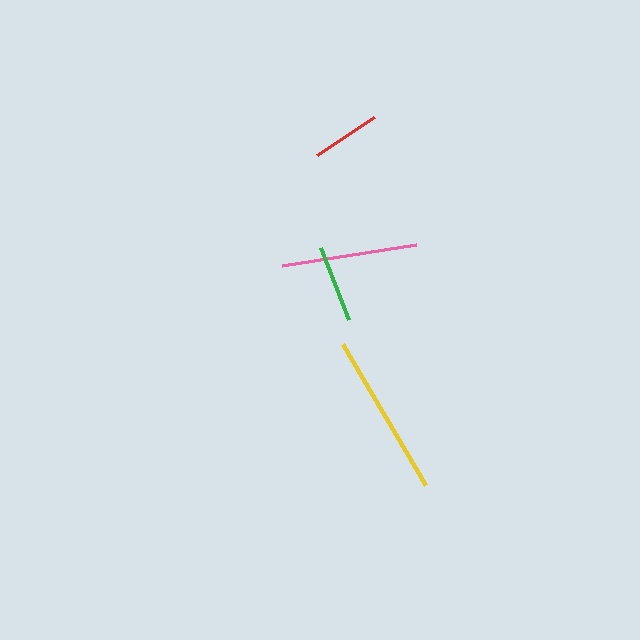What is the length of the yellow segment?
The yellow segment is approximately 164 pixels long.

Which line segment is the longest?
The yellow line is the longest at approximately 164 pixels.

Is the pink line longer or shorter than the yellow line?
The yellow line is longer than the pink line.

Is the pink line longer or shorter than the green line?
The pink line is longer than the green line.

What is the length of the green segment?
The green segment is approximately 77 pixels long.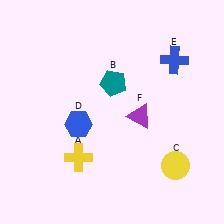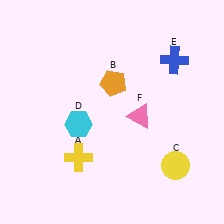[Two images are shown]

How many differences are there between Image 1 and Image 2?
There are 3 differences between the two images.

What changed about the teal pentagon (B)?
In Image 1, B is teal. In Image 2, it changed to orange.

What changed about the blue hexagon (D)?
In Image 1, D is blue. In Image 2, it changed to cyan.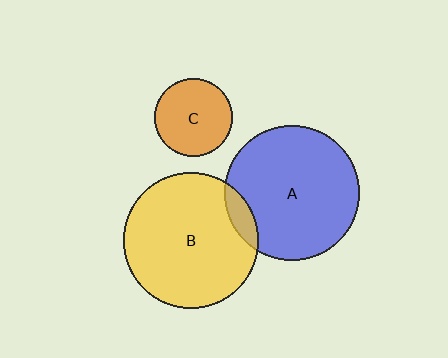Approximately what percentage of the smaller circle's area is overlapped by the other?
Approximately 10%.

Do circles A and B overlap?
Yes.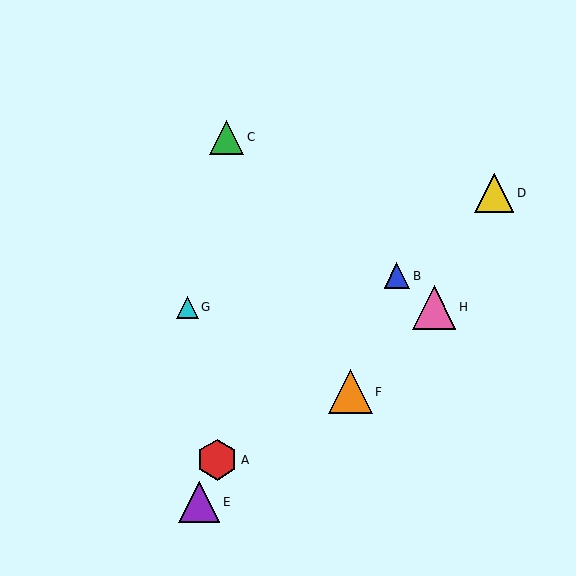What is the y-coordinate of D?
Object D is at y≈193.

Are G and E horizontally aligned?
No, G is at y≈307 and E is at y≈502.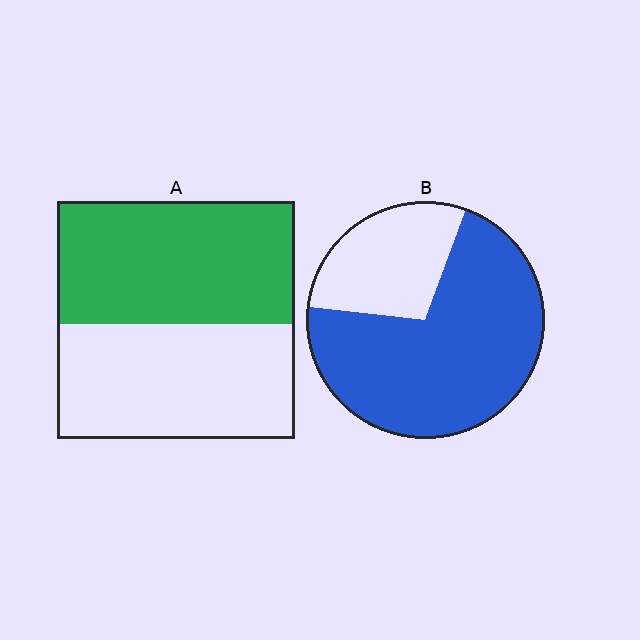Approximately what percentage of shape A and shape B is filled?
A is approximately 50% and B is approximately 70%.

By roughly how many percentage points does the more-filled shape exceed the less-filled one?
By roughly 20 percentage points (B over A).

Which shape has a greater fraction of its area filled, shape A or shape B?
Shape B.